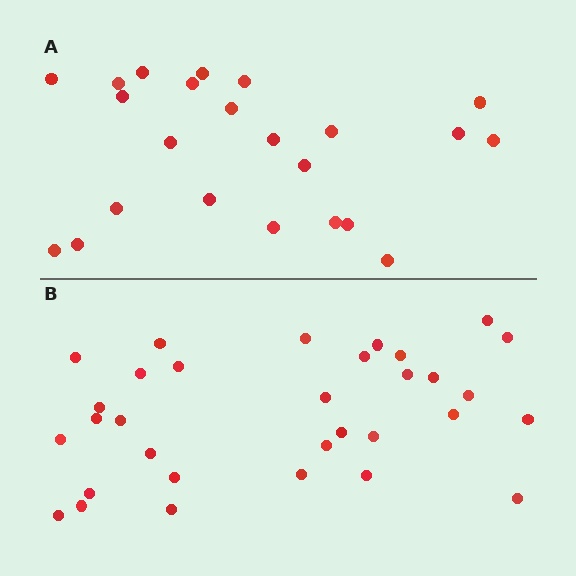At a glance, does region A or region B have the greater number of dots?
Region B (the bottom region) has more dots.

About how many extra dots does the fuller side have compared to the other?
Region B has roughly 8 or so more dots than region A.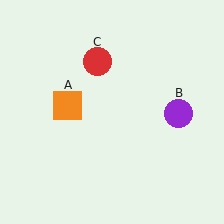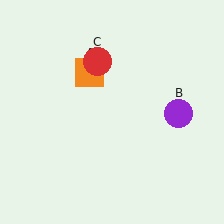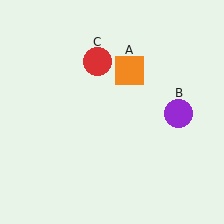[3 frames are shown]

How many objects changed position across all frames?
1 object changed position: orange square (object A).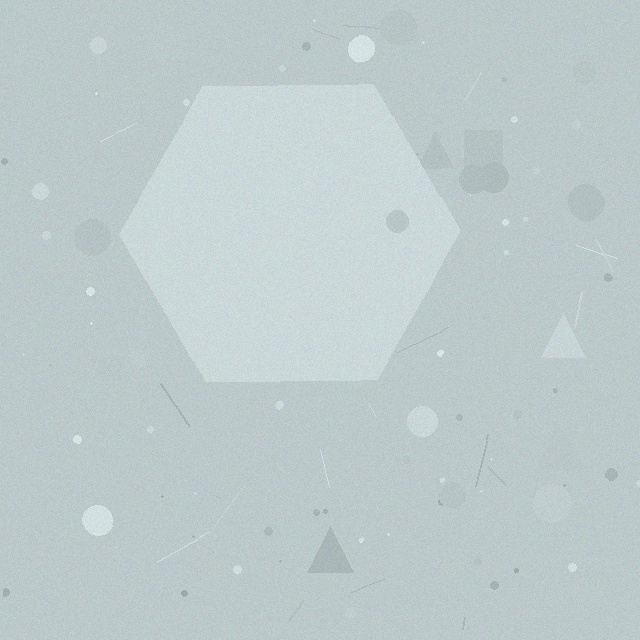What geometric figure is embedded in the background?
A hexagon is embedded in the background.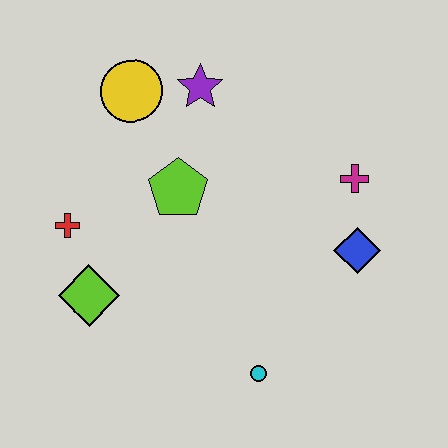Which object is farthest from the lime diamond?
The magenta cross is farthest from the lime diamond.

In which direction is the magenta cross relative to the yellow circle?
The magenta cross is to the right of the yellow circle.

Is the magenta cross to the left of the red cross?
No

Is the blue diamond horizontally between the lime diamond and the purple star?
No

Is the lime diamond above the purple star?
No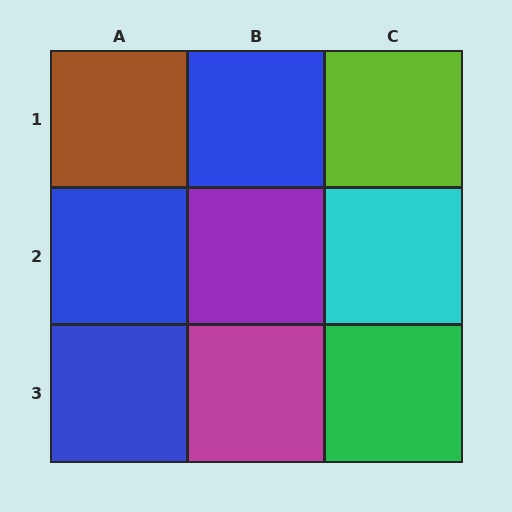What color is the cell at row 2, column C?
Cyan.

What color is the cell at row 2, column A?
Blue.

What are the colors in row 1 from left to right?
Brown, blue, lime.